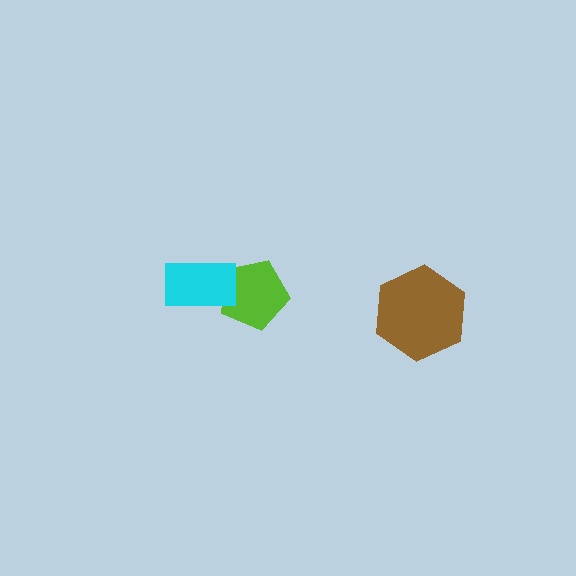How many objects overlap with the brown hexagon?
0 objects overlap with the brown hexagon.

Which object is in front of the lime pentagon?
The cyan rectangle is in front of the lime pentagon.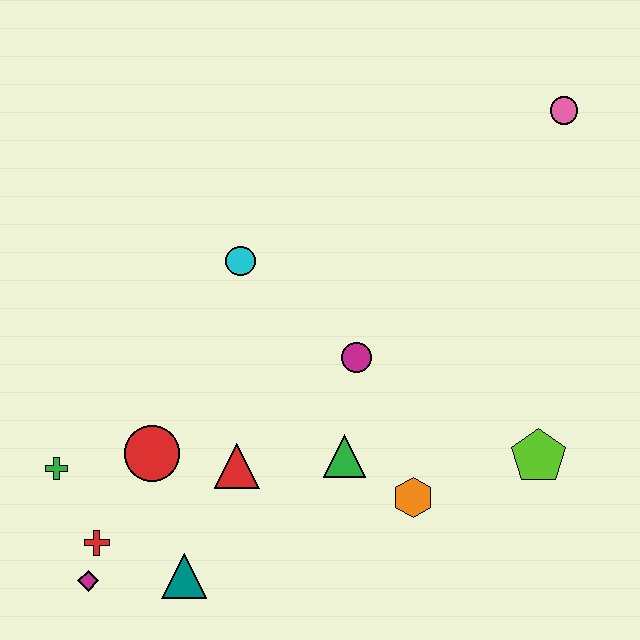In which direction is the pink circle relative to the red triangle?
The pink circle is above the red triangle.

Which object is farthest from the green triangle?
The pink circle is farthest from the green triangle.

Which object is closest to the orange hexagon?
The green triangle is closest to the orange hexagon.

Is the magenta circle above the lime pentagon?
Yes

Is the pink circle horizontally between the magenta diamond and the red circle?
No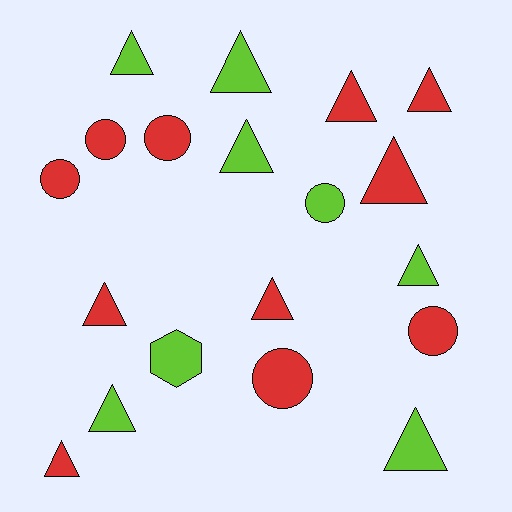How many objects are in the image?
There are 19 objects.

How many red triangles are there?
There are 6 red triangles.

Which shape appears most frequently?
Triangle, with 12 objects.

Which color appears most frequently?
Red, with 11 objects.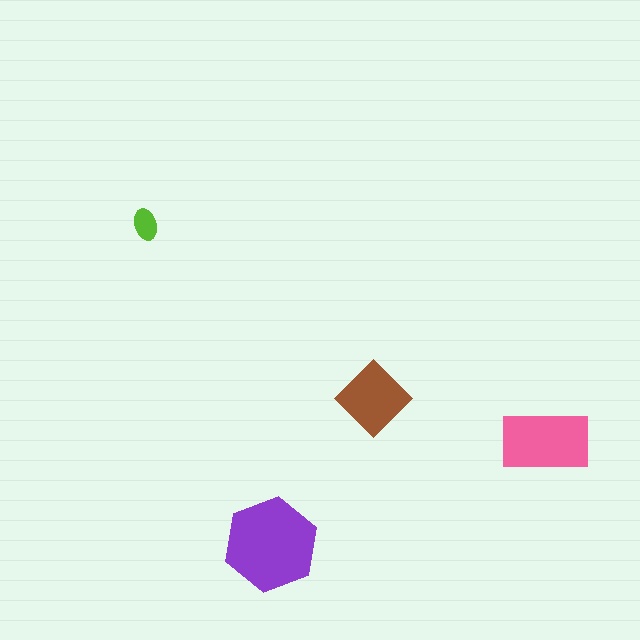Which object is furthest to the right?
The pink rectangle is rightmost.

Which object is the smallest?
The lime ellipse.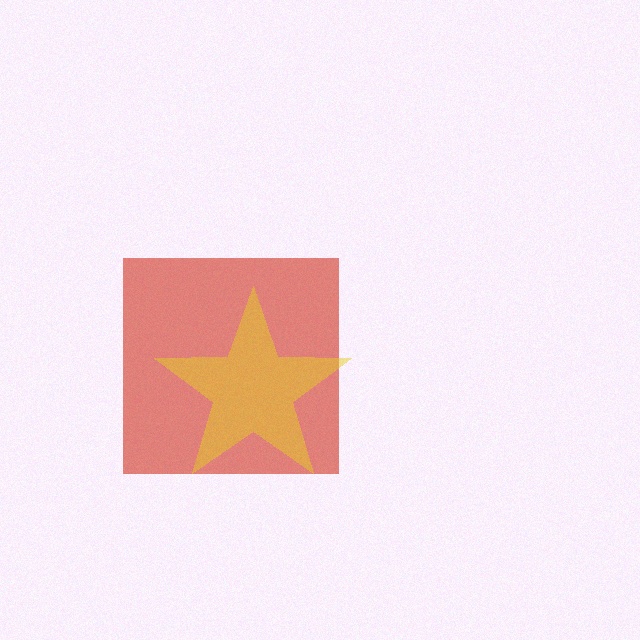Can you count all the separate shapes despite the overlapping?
Yes, there are 2 separate shapes.